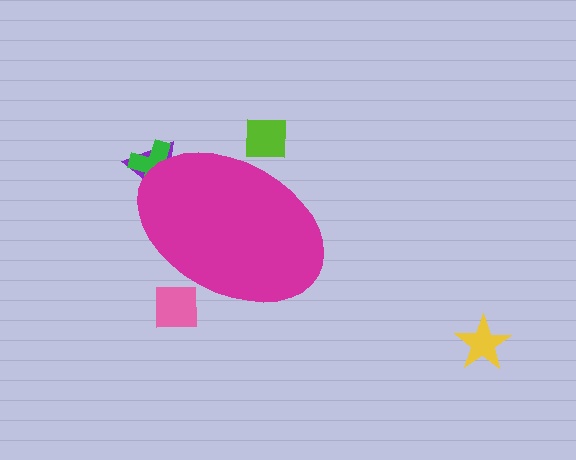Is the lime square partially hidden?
Yes, the lime square is partially hidden behind the magenta ellipse.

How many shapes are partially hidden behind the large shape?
4 shapes are partially hidden.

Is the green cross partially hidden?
Yes, the green cross is partially hidden behind the magenta ellipse.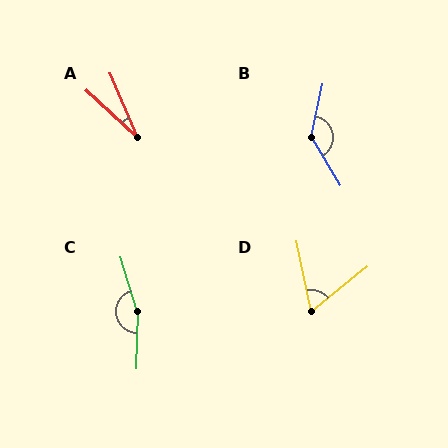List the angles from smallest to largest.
A (25°), D (63°), B (137°), C (162°).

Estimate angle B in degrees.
Approximately 137 degrees.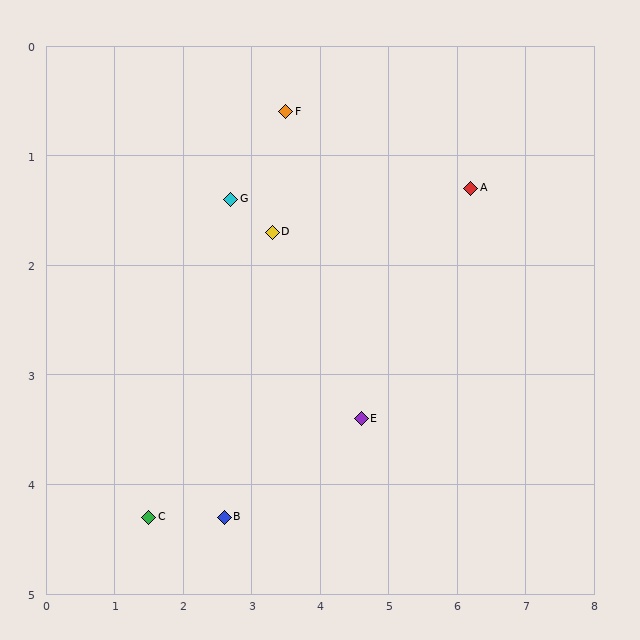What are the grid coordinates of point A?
Point A is at approximately (6.2, 1.3).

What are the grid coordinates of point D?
Point D is at approximately (3.3, 1.7).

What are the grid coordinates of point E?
Point E is at approximately (4.6, 3.4).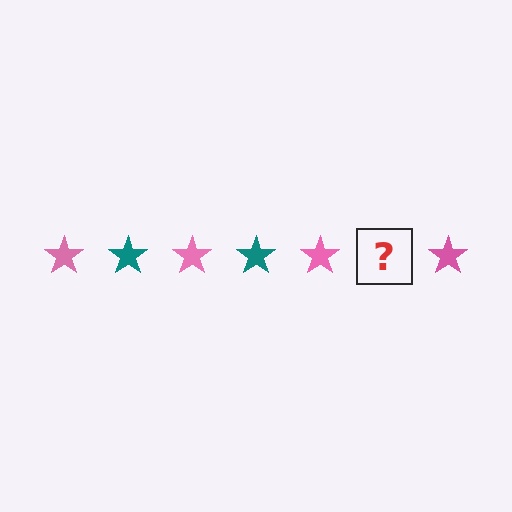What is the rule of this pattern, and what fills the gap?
The rule is that the pattern cycles through pink, teal stars. The gap should be filled with a teal star.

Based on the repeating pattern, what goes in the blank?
The blank should be a teal star.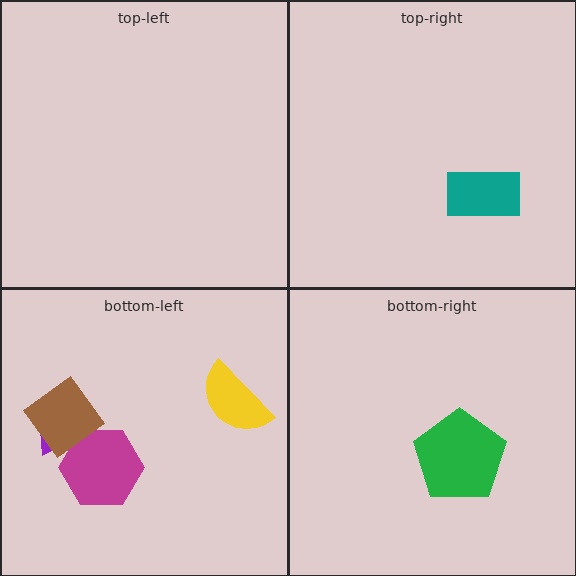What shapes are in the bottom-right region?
The green pentagon.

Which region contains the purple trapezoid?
The bottom-left region.